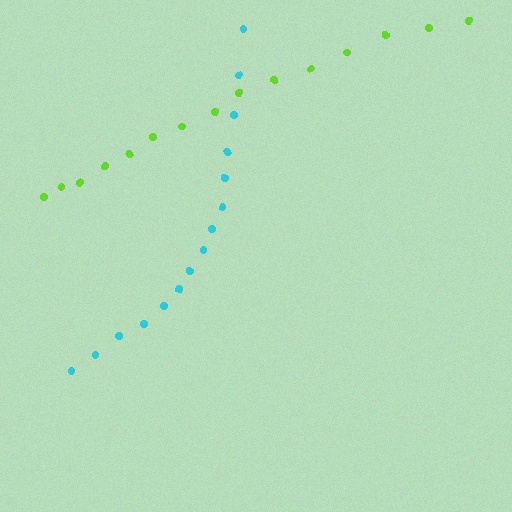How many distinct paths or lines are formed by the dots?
There are 2 distinct paths.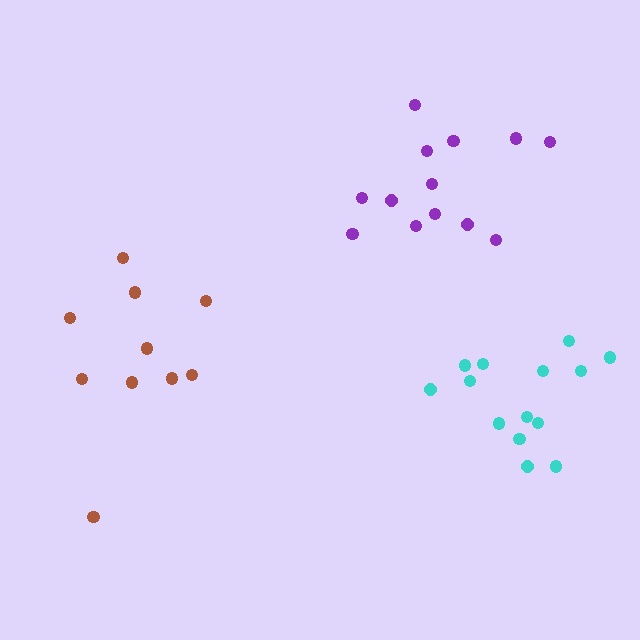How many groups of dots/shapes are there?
There are 3 groups.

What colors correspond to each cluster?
The clusters are colored: brown, purple, cyan.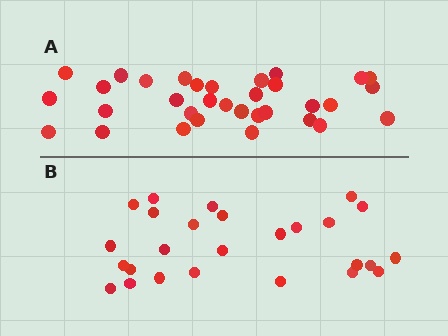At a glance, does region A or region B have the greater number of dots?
Region A (the top region) has more dots.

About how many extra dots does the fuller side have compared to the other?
Region A has roughly 8 or so more dots than region B.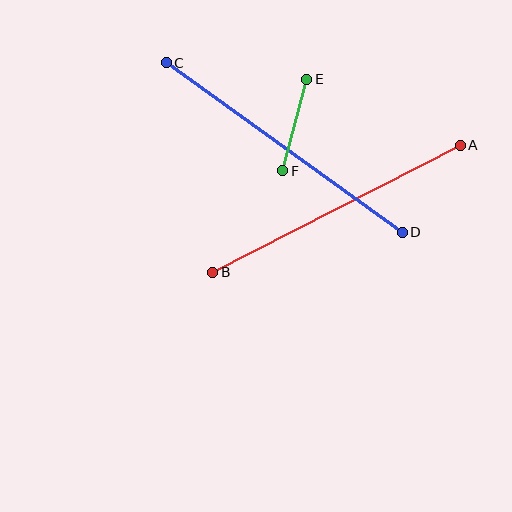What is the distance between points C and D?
The distance is approximately 291 pixels.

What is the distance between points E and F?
The distance is approximately 95 pixels.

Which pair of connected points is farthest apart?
Points C and D are farthest apart.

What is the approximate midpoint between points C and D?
The midpoint is at approximately (284, 147) pixels.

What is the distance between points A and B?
The distance is approximately 278 pixels.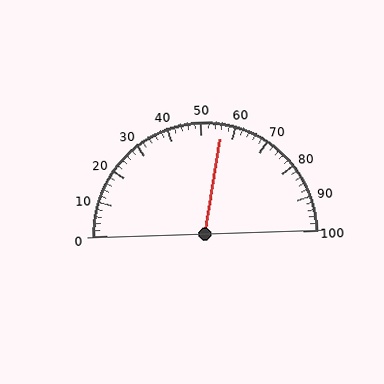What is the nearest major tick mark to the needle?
The nearest major tick mark is 60.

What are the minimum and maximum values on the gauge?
The gauge ranges from 0 to 100.